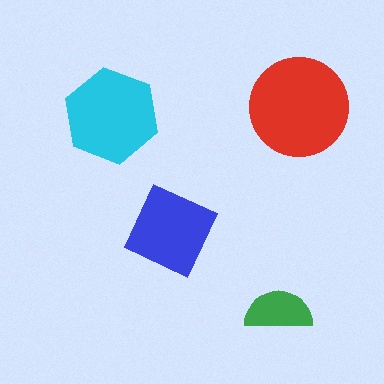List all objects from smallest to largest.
The green semicircle, the blue square, the cyan hexagon, the red circle.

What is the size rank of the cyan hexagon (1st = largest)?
2nd.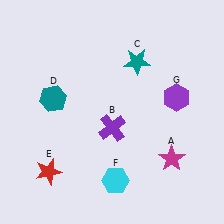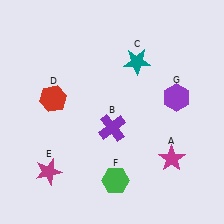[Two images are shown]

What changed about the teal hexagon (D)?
In Image 1, D is teal. In Image 2, it changed to red.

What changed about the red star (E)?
In Image 1, E is red. In Image 2, it changed to magenta.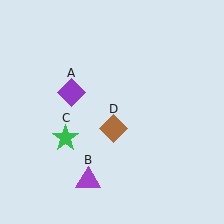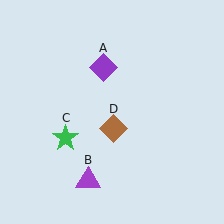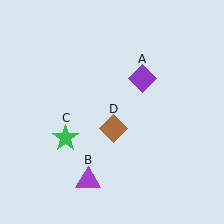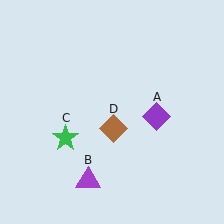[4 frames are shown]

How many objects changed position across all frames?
1 object changed position: purple diamond (object A).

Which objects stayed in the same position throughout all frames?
Purple triangle (object B) and green star (object C) and brown diamond (object D) remained stationary.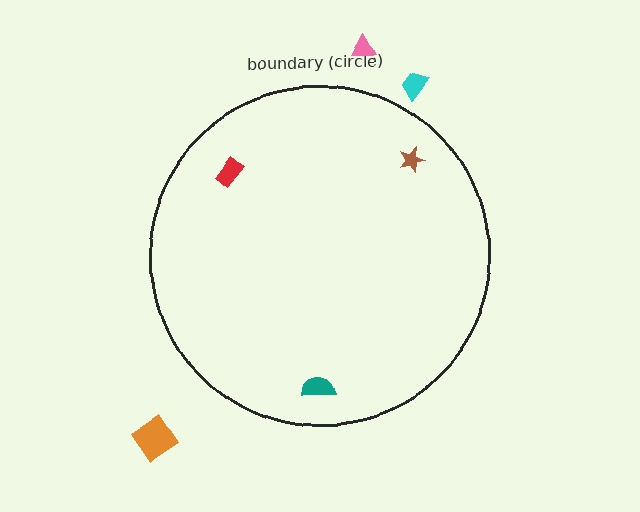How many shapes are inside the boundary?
3 inside, 3 outside.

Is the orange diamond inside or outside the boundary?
Outside.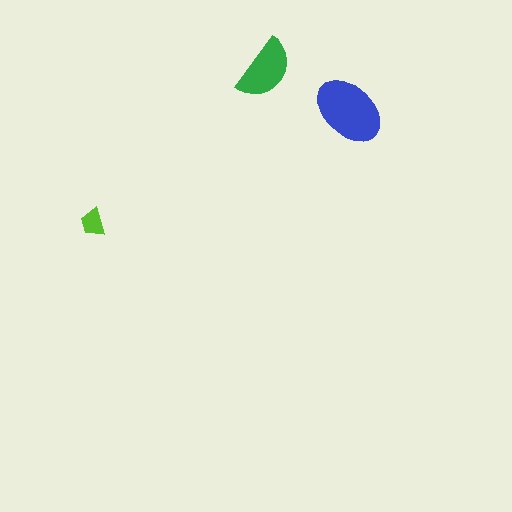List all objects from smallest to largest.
The lime trapezoid, the green semicircle, the blue ellipse.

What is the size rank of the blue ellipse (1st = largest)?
1st.